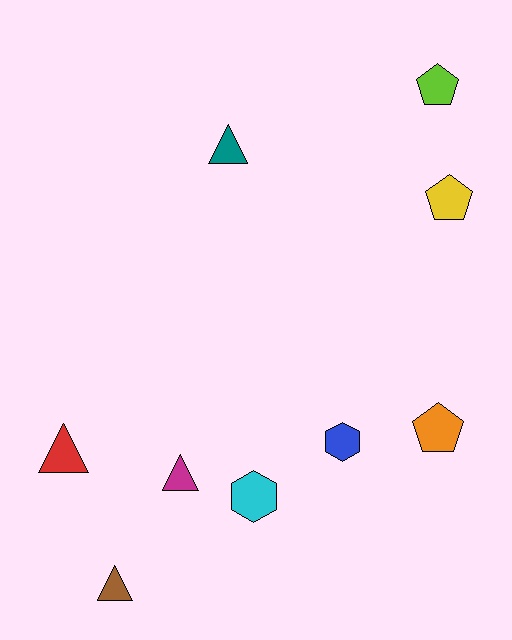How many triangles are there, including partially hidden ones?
There are 4 triangles.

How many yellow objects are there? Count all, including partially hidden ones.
There is 1 yellow object.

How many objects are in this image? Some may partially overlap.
There are 9 objects.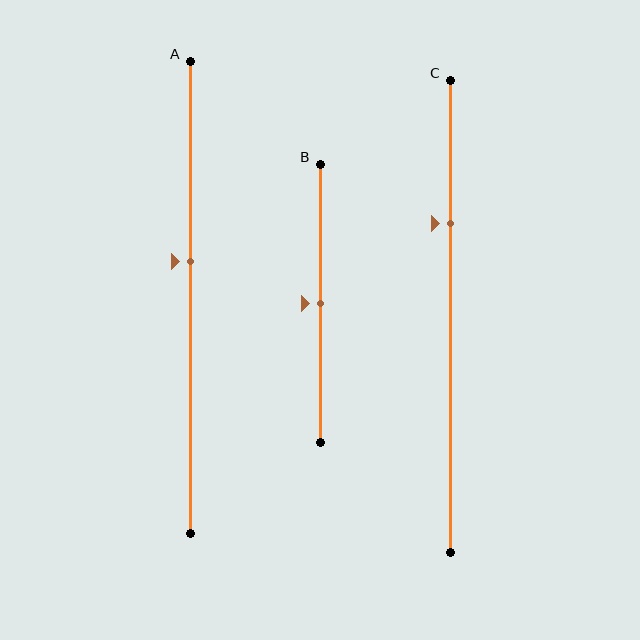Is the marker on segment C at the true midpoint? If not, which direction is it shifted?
No, the marker on segment C is shifted upward by about 20% of the segment length.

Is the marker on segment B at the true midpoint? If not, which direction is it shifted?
Yes, the marker on segment B is at the true midpoint.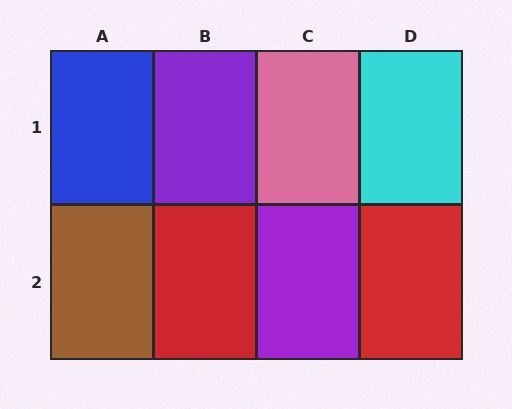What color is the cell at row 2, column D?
Red.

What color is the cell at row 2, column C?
Purple.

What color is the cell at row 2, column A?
Brown.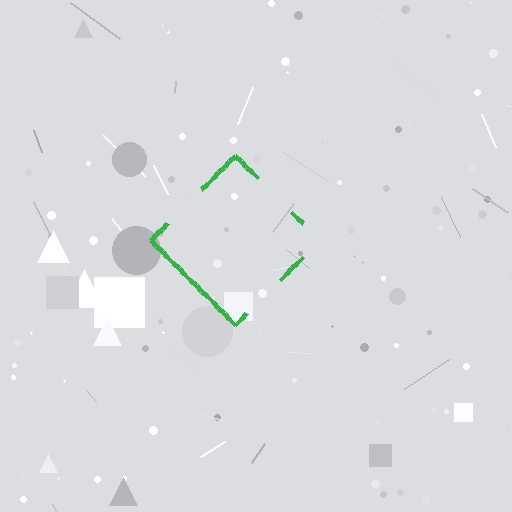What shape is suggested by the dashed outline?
The dashed outline suggests a diamond.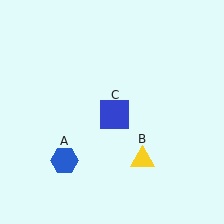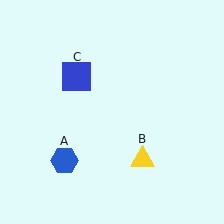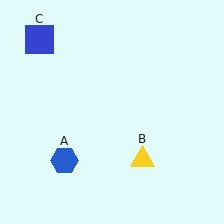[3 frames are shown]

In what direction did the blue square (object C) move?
The blue square (object C) moved up and to the left.